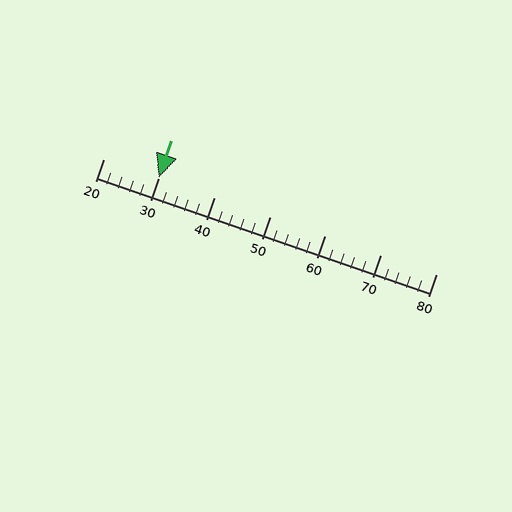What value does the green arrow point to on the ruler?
The green arrow points to approximately 30.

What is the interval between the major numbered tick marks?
The major tick marks are spaced 10 units apart.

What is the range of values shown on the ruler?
The ruler shows values from 20 to 80.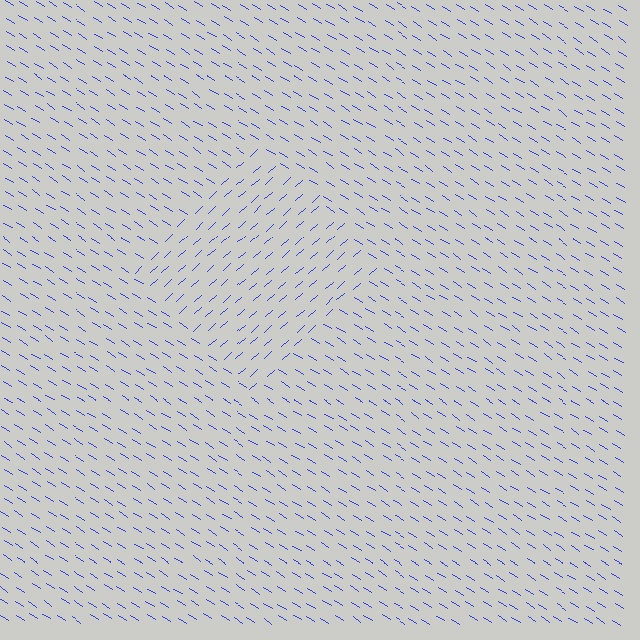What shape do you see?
I see a diamond.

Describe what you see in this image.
The image is filled with small blue line segments. A diamond region in the image has lines oriented differently from the surrounding lines, creating a visible texture boundary.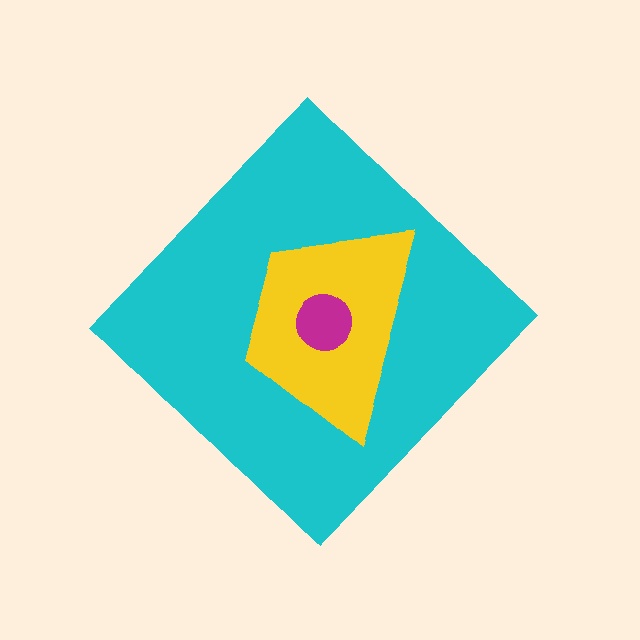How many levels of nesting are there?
3.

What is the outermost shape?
The cyan diamond.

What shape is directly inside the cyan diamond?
The yellow trapezoid.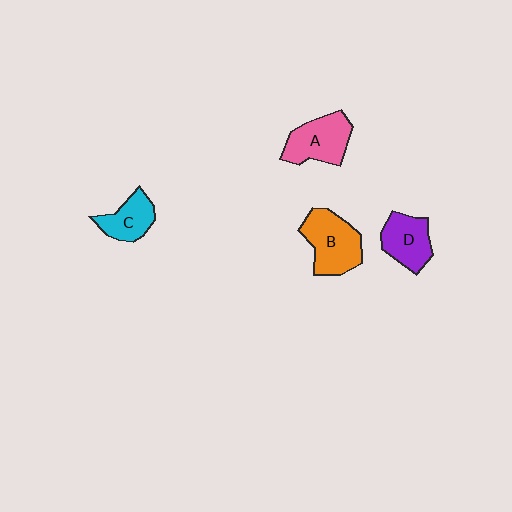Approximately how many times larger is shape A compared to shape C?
Approximately 1.4 times.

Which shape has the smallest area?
Shape C (cyan).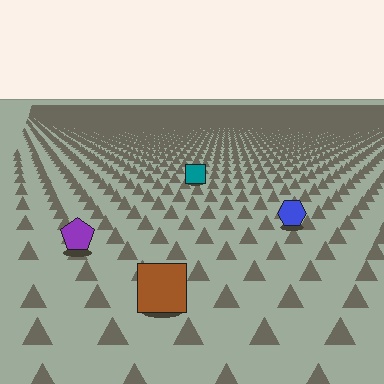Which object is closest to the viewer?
The brown square is closest. The texture marks near it are larger and more spread out.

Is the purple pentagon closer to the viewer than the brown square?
No. The brown square is closer — you can tell from the texture gradient: the ground texture is coarser near it.